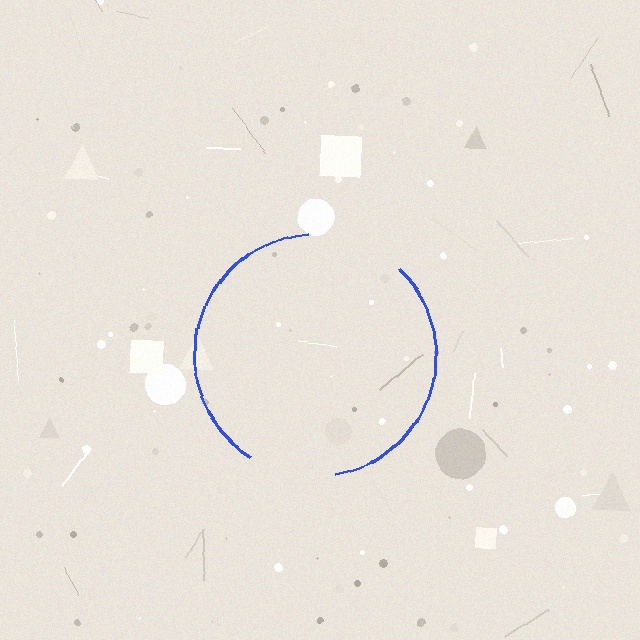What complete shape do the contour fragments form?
The contour fragments form a circle.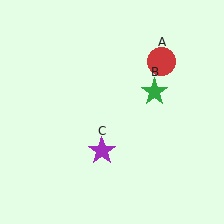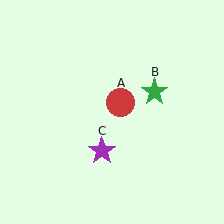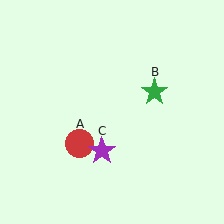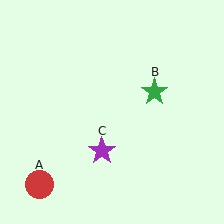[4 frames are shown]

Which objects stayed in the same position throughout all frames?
Green star (object B) and purple star (object C) remained stationary.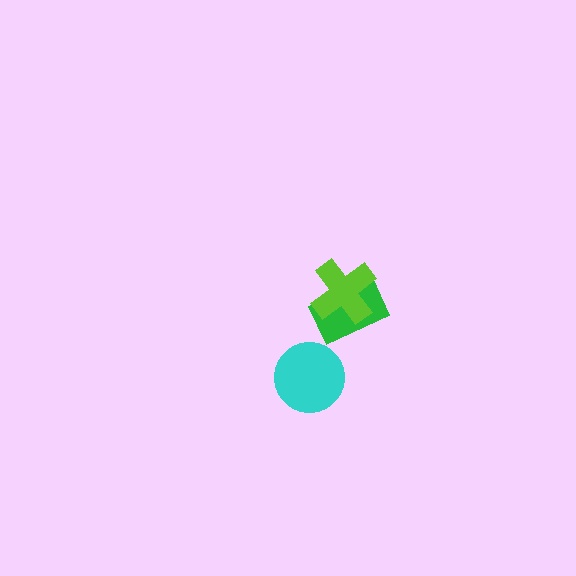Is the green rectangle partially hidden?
Yes, it is partially covered by another shape.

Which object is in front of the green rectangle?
The lime cross is in front of the green rectangle.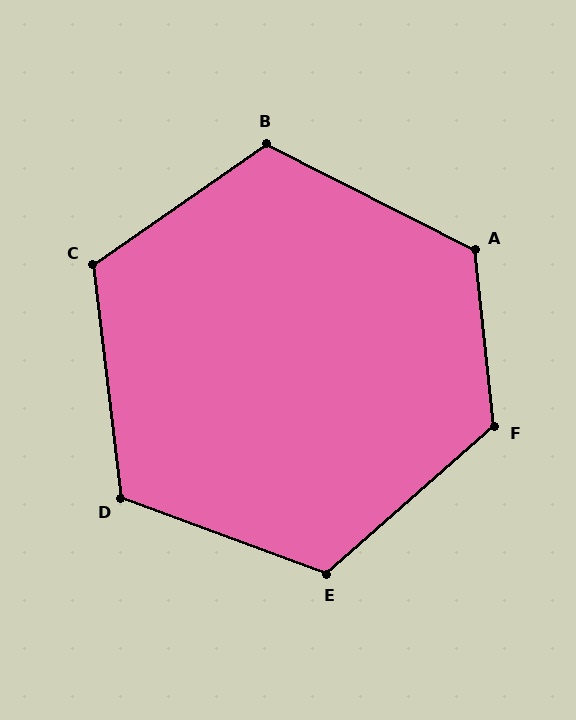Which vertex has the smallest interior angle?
D, at approximately 117 degrees.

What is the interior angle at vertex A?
Approximately 123 degrees (obtuse).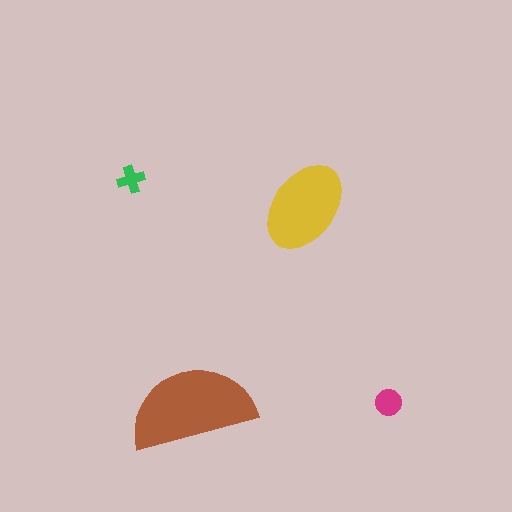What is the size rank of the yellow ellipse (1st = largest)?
2nd.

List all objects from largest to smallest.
The brown semicircle, the yellow ellipse, the magenta circle, the green cross.